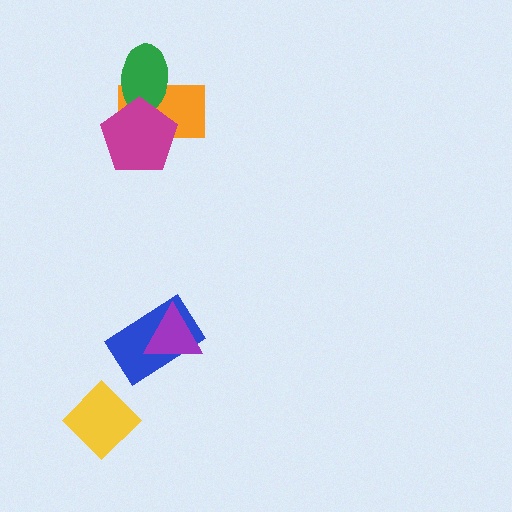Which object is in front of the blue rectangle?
The purple triangle is in front of the blue rectangle.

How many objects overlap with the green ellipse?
2 objects overlap with the green ellipse.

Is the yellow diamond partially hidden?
No, no other shape covers it.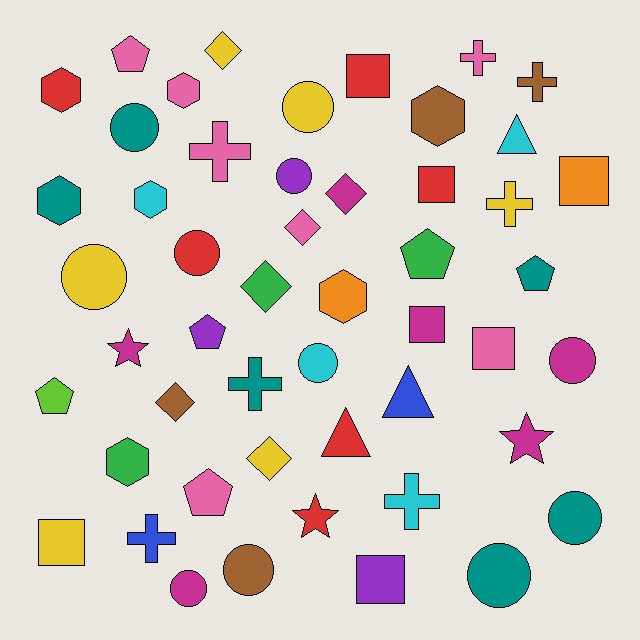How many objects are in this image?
There are 50 objects.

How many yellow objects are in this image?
There are 6 yellow objects.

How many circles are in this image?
There are 11 circles.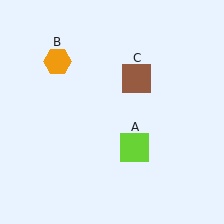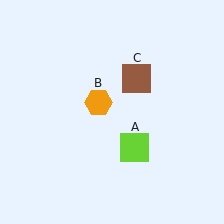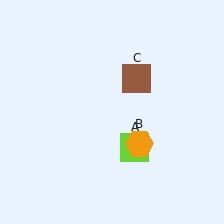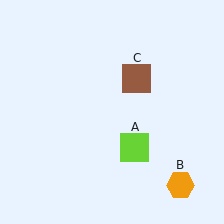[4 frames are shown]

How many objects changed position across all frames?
1 object changed position: orange hexagon (object B).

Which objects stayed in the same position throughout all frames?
Lime square (object A) and brown square (object C) remained stationary.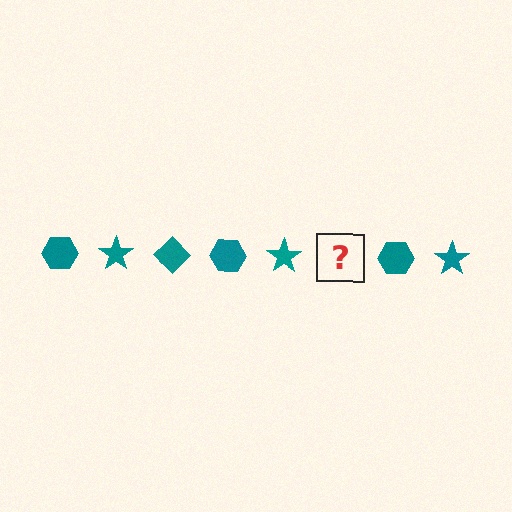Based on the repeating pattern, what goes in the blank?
The blank should be a teal diamond.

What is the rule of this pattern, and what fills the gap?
The rule is that the pattern cycles through hexagon, star, diamond shapes in teal. The gap should be filled with a teal diamond.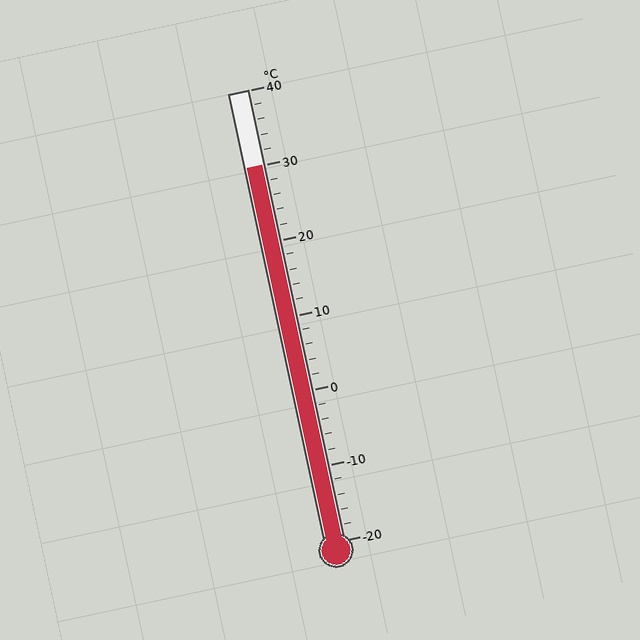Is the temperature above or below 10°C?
The temperature is above 10°C.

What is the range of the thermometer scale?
The thermometer scale ranges from -20°C to 40°C.